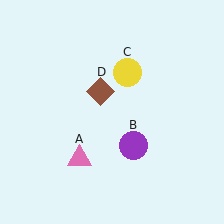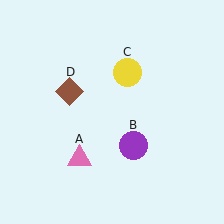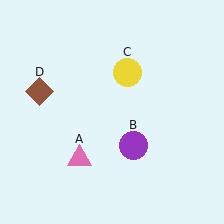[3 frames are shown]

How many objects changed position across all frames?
1 object changed position: brown diamond (object D).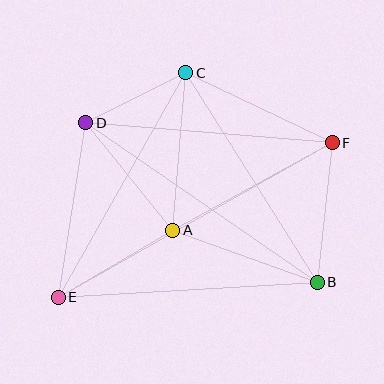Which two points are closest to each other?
Points C and D are closest to each other.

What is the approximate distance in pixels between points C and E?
The distance between C and E is approximately 258 pixels.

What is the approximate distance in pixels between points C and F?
The distance between C and F is approximately 163 pixels.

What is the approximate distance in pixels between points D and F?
The distance between D and F is approximately 248 pixels.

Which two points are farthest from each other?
Points E and F are farthest from each other.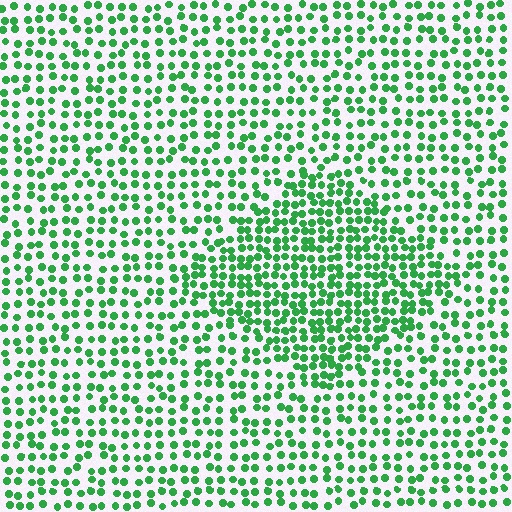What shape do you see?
I see a diamond.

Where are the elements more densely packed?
The elements are more densely packed inside the diamond boundary.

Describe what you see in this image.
The image contains small green elements arranged at two different densities. A diamond-shaped region is visible where the elements are more densely packed than the surrounding area.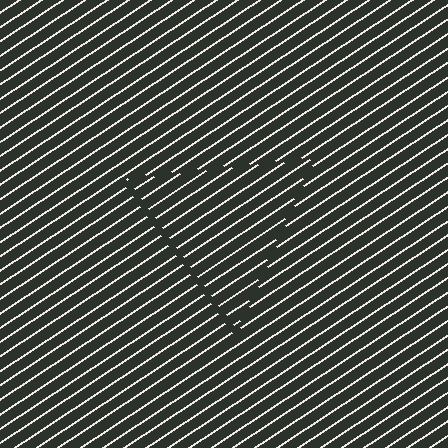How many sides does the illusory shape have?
3 sides — the line-ends trace a triangle.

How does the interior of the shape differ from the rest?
The interior of the shape contains the same grating, shifted by half a period — the contour is defined by the phase discontinuity where line-ends from the inner and outer gratings abut.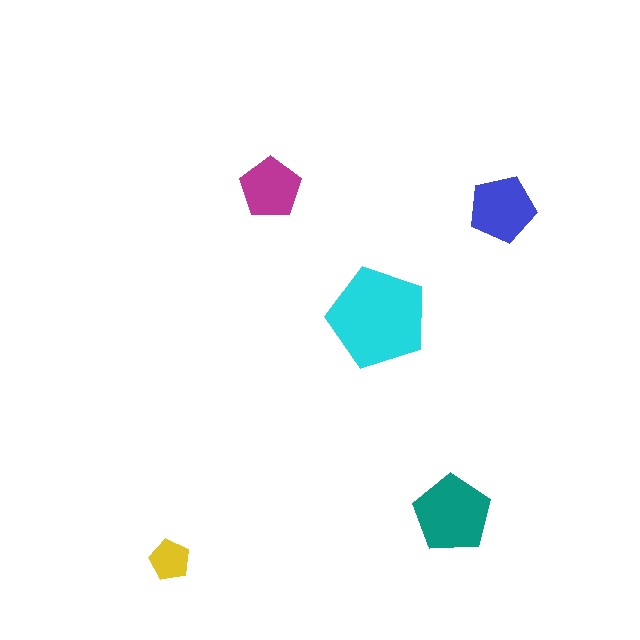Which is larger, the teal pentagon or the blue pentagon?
The teal one.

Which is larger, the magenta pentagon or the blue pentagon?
The blue one.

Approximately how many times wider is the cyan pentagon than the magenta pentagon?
About 1.5 times wider.